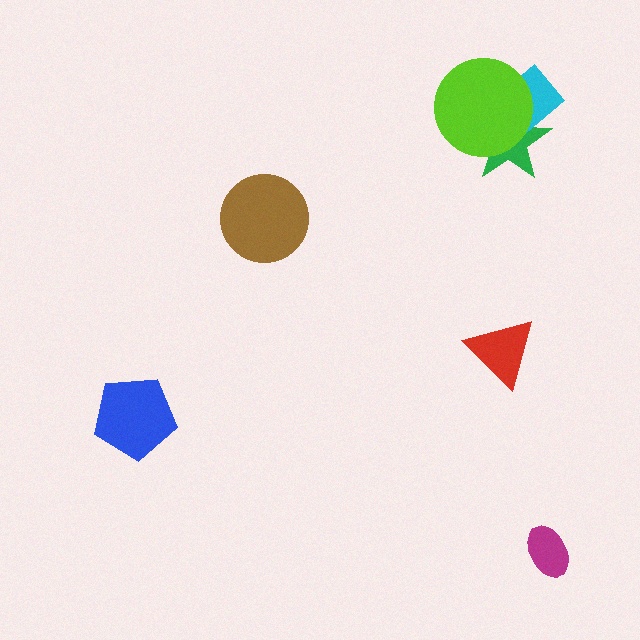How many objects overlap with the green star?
2 objects overlap with the green star.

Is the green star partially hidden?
Yes, it is partially covered by another shape.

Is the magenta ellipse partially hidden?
No, no other shape covers it.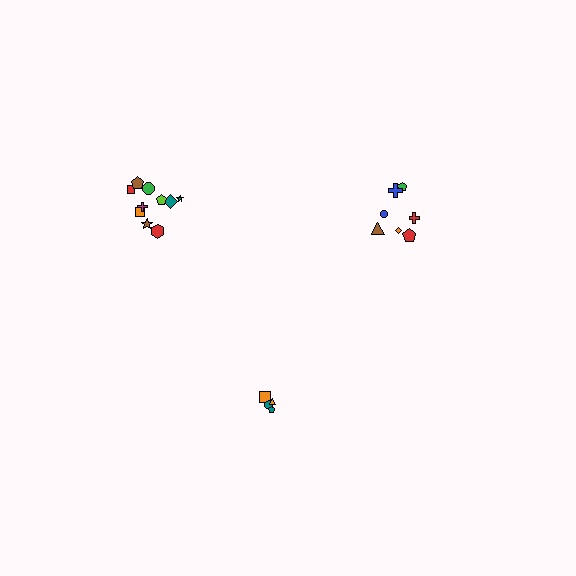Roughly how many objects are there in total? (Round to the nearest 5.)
Roughly 20 objects in total.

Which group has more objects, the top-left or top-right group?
The top-left group.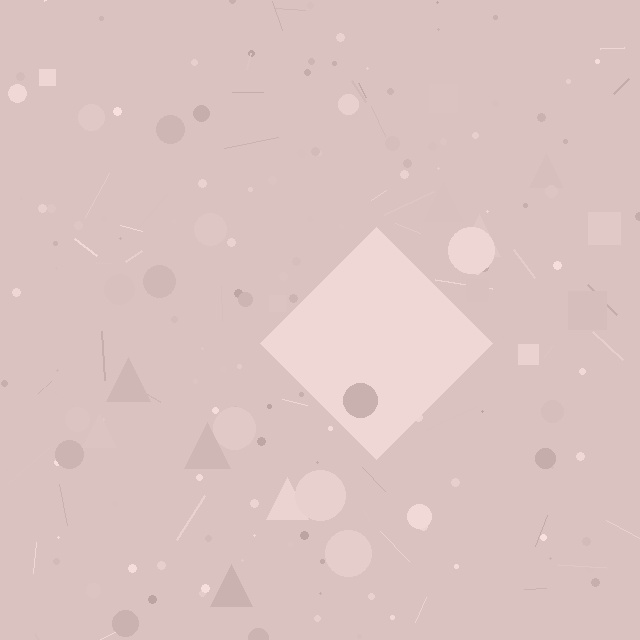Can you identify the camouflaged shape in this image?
The camouflaged shape is a diamond.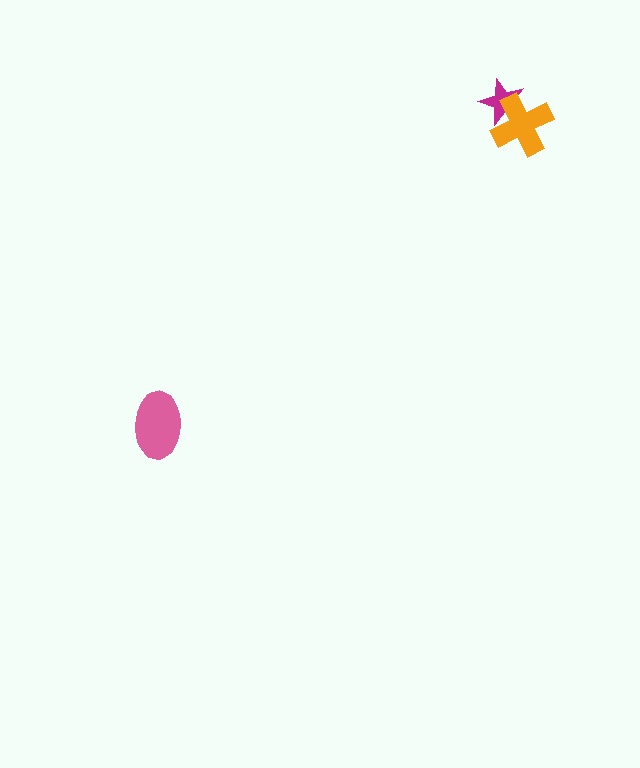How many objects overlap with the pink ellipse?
0 objects overlap with the pink ellipse.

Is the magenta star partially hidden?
Yes, it is partially covered by another shape.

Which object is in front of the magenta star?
The orange cross is in front of the magenta star.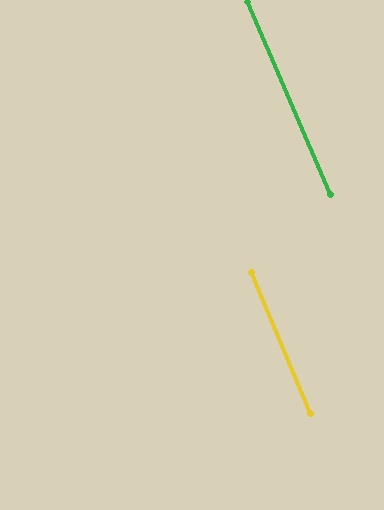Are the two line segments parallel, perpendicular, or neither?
Parallel — their directions differ by only 0.7°.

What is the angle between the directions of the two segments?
Approximately 1 degree.